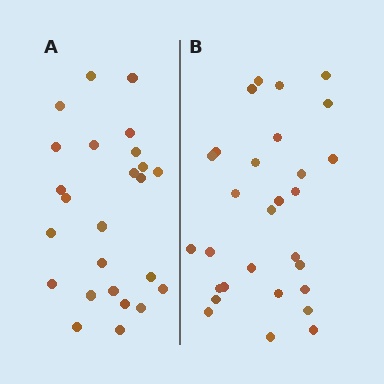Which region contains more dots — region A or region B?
Region B (the right region) has more dots.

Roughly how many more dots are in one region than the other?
Region B has about 4 more dots than region A.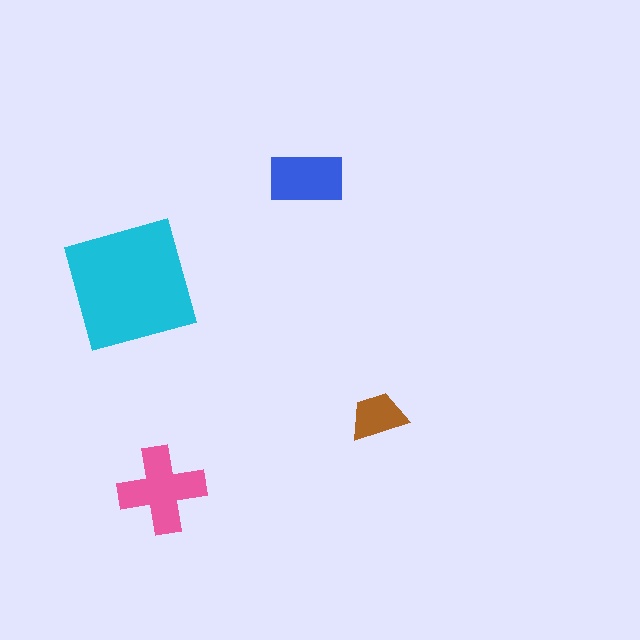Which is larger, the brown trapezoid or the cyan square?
The cyan square.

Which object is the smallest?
The brown trapezoid.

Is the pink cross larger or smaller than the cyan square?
Smaller.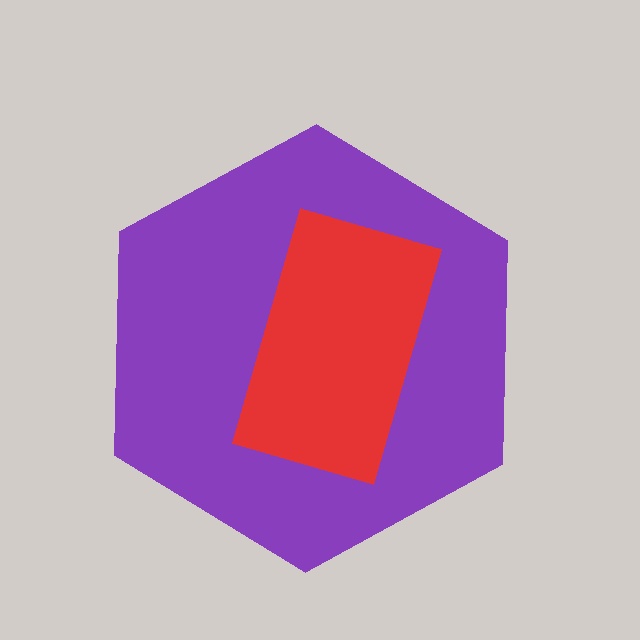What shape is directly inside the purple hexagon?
The red rectangle.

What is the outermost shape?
The purple hexagon.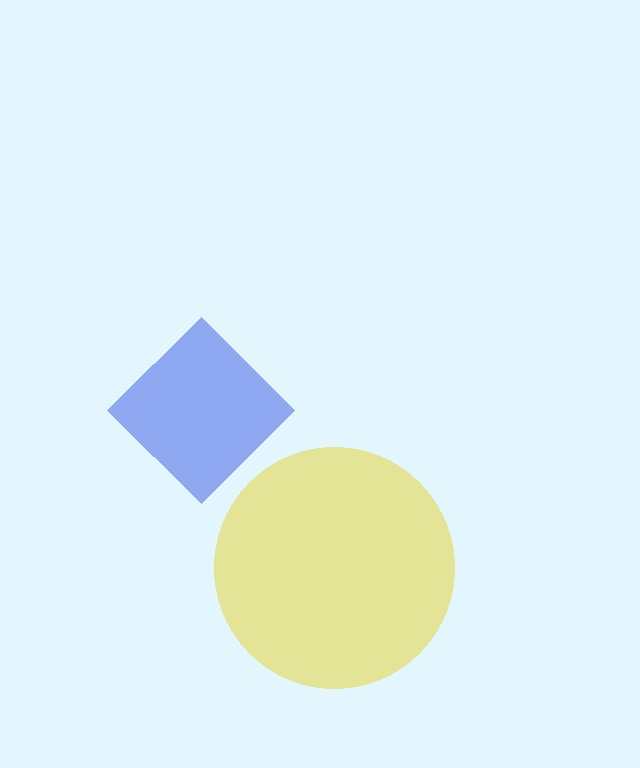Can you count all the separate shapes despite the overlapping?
Yes, there are 2 separate shapes.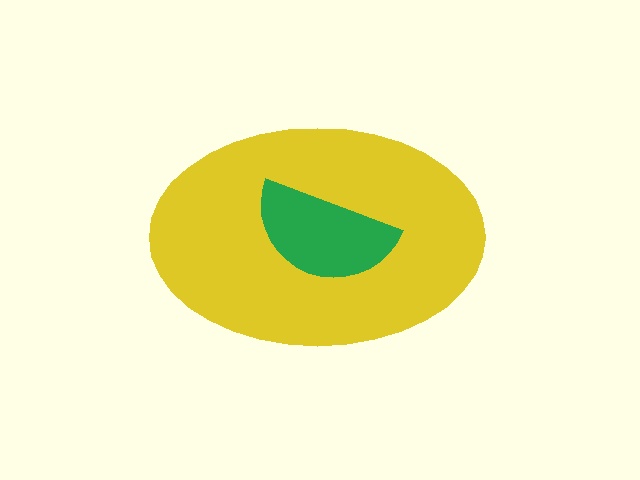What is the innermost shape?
The green semicircle.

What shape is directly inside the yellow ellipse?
The green semicircle.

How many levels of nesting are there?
2.